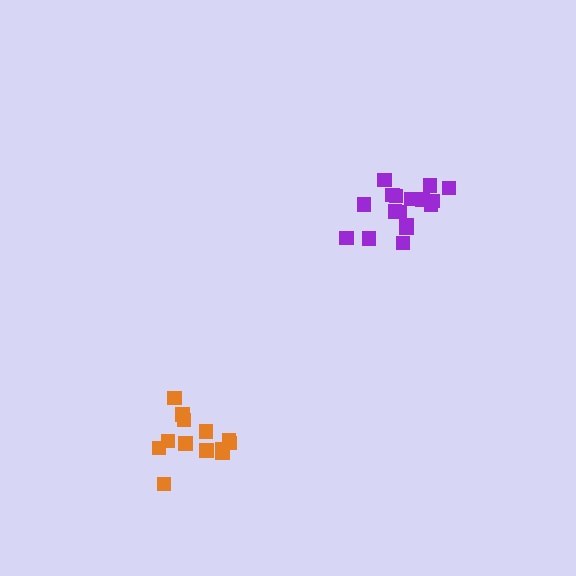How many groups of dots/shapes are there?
There are 2 groups.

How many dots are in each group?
Group 1: 17 dots, Group 2: 13 dots (30 total).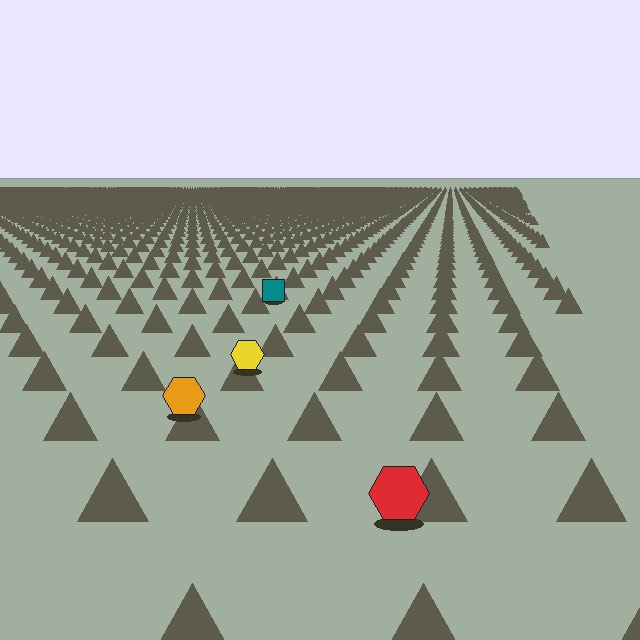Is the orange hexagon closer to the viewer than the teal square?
Yes. The orange hexagon is closer — you can tell from the texture gradient: the ground texture is coarser near it.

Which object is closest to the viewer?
The red hexagon is closest. The texture marks near it are larger and more spread out.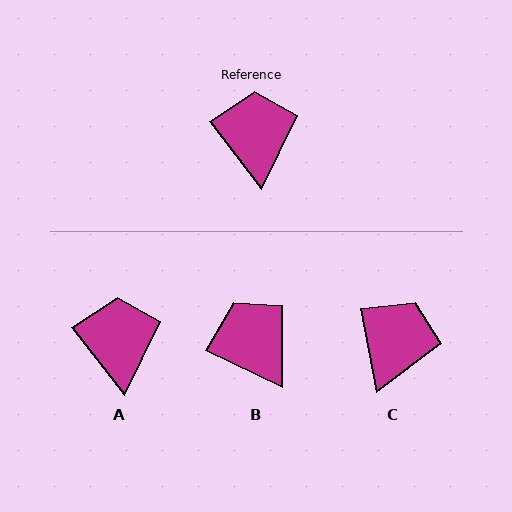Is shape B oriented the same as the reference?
No, it is off by about 26 degrees.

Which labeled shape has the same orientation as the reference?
A.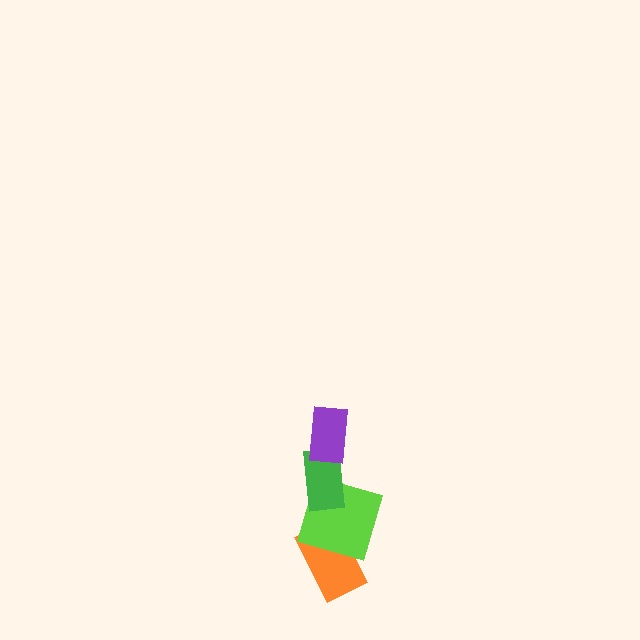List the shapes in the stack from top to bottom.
From top to bottom: the purple rectangle, the green rectangle, the lime square, the orange rectangle.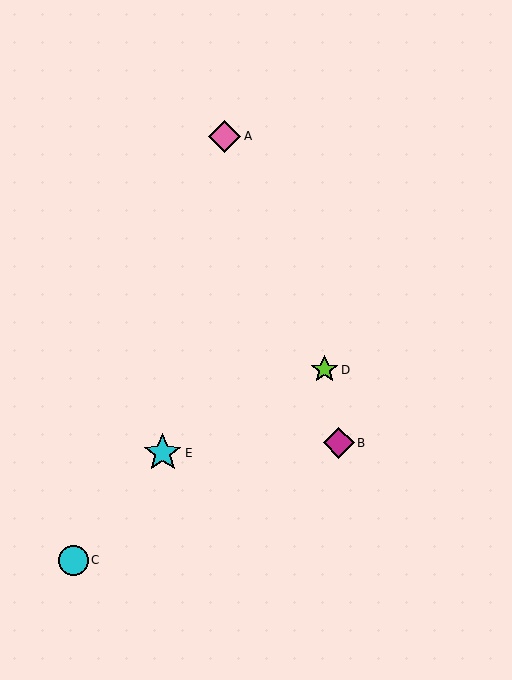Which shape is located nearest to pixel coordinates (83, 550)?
The cyan circle (labeled C) at (74, 560) is nearest to that location.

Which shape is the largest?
The cyan star (labeled E) is the largest.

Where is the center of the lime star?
The center of the lime star is at (325, 370).